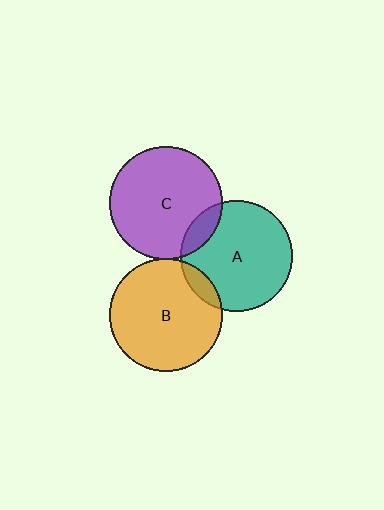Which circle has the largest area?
Circle B (orange).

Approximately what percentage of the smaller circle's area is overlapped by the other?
Approximately 10%.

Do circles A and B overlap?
Yes.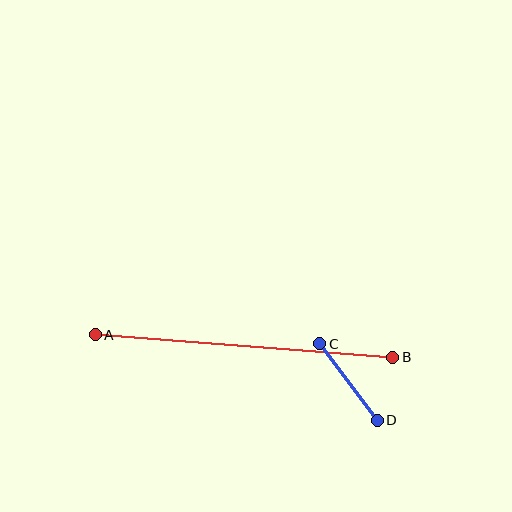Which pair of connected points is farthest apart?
Points A and B are farthest apart.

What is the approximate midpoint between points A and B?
The midpoint is at approximately (244, 346) pixels.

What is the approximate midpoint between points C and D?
The midpoint is at approximately (349, 382) pixels.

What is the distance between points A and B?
The distance is approximately 298 pixels.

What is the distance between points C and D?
The distance is approximately 96 pixels.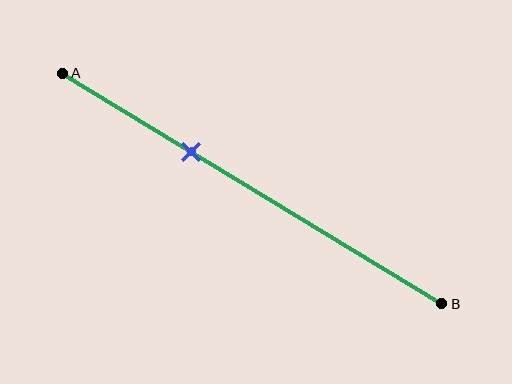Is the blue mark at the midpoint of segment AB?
No, the mark is at about 35% from A, not at the 50% midpoint.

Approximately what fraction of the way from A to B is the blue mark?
The blue mark is approximately 35% of the way from A to B.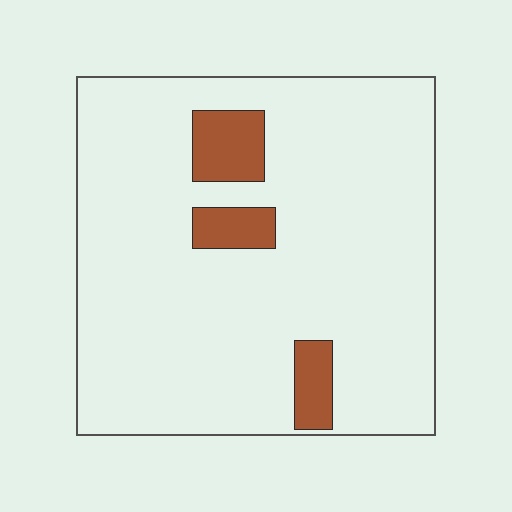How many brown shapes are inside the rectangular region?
3.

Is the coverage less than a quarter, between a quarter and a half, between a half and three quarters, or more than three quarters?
Less than a quarter.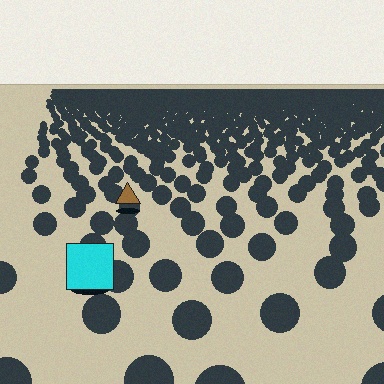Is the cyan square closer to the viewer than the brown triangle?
Yes. The cyan square is closer — you can tell from the texture gradient: the ground texture is coarser near it.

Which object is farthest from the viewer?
The brown triangle is farthest from the viewer. It appears smaller and the ground texture around it is denser.